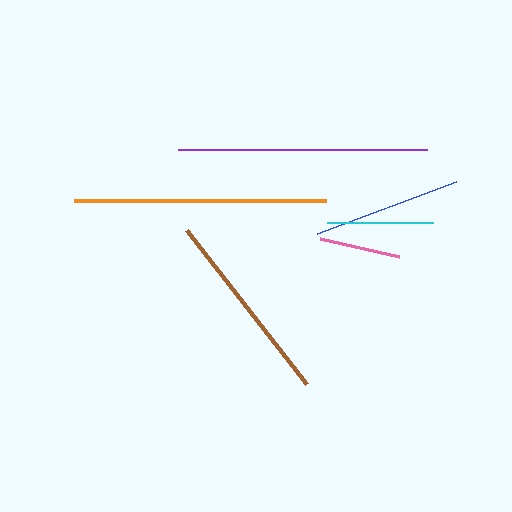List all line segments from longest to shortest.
From longest to shortest: orange, purple, brown, blue, cyan, pink.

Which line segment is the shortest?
The pink line is the shortest at approximately 80 pixels.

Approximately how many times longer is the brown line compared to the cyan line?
The brown line is approximately 1.8 times the length of the cyan line.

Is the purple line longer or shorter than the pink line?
The purple line is longer than the pink line.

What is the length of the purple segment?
The purple segment is approximately 250 pixels long.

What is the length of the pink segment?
The pink segment is approximately 80 pixels long.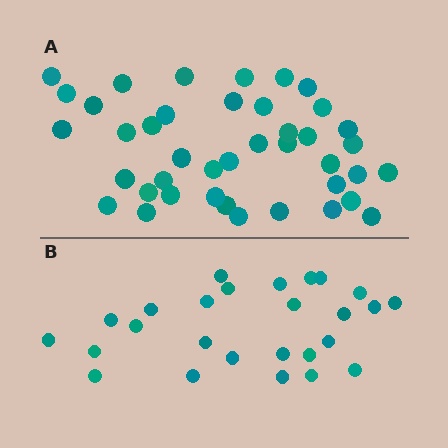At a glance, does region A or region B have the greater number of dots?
Region A (the top region) has more dots.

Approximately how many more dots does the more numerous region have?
Region A has approximately 15 more dots than region B.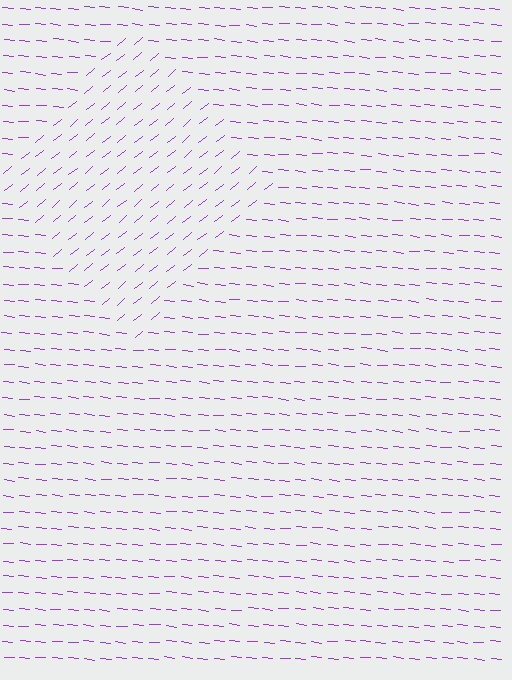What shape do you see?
I see a diamond.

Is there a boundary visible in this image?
Yes, there is a texture boundary formed by a change in line orientation.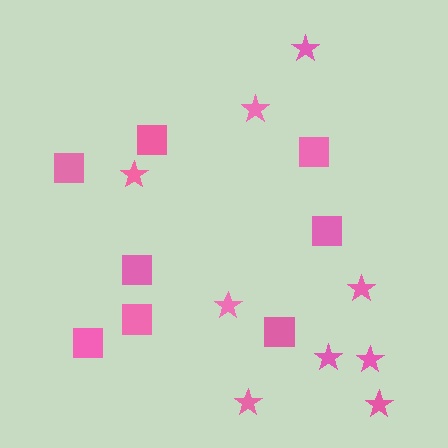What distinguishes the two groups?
There are 2 groups: one group of squares (8) and one group of stars (9).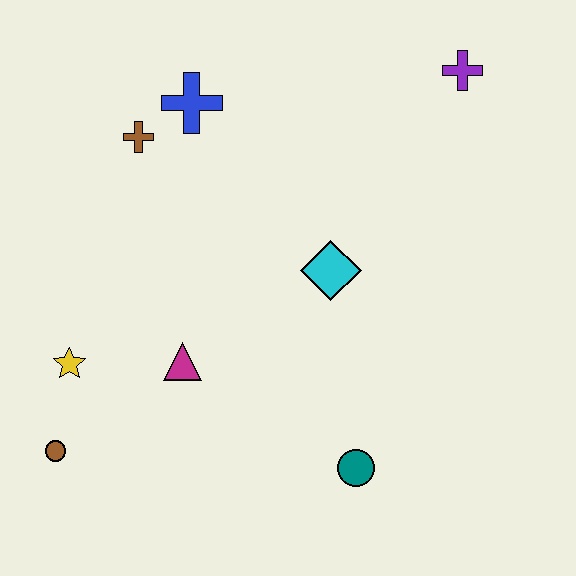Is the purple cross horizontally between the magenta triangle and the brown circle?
No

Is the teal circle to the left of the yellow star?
No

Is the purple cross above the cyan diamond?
Yes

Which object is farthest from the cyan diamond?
The brown circle is farthest from the cyan diamond.